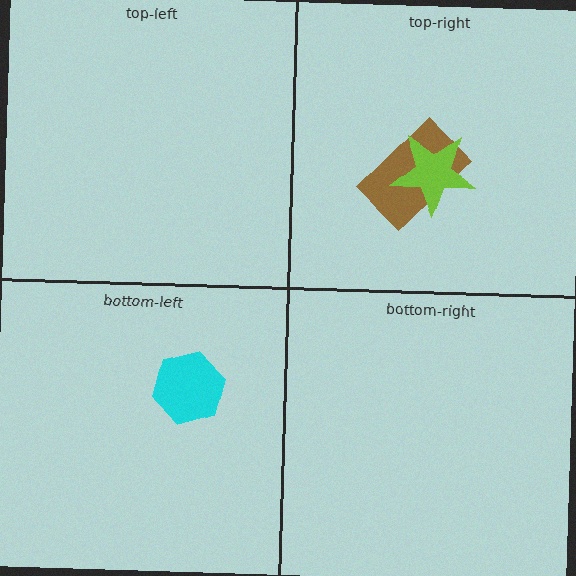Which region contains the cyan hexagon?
The bottom-left region.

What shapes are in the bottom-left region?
The cyan hexagon.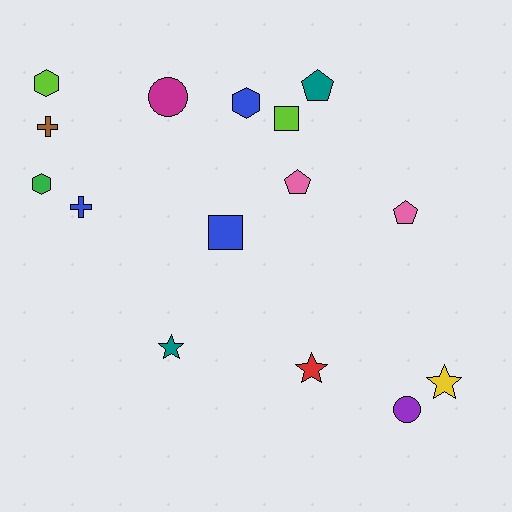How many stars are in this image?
There are 3 stars.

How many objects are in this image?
There are 15 objects.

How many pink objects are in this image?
There are 2 pink objects.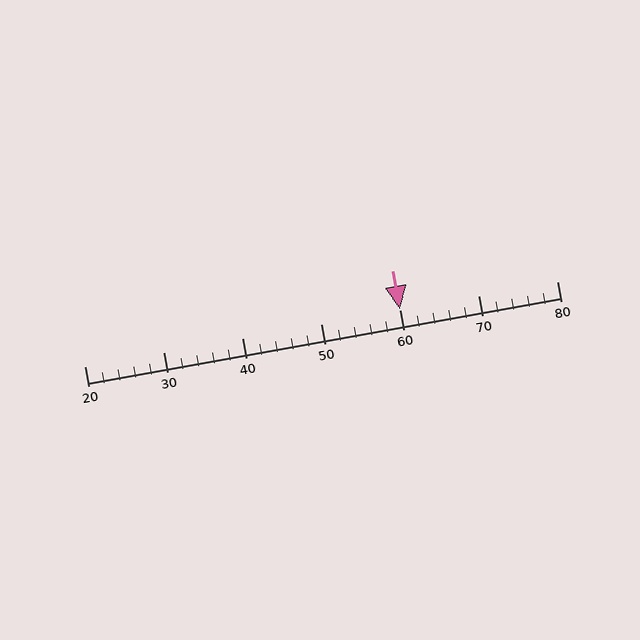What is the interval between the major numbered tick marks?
The major tick marks are spaced 10 units apart.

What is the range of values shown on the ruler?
The ruler shows values from 20 to 80.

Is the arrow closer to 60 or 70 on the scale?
The arrow is closer to 60.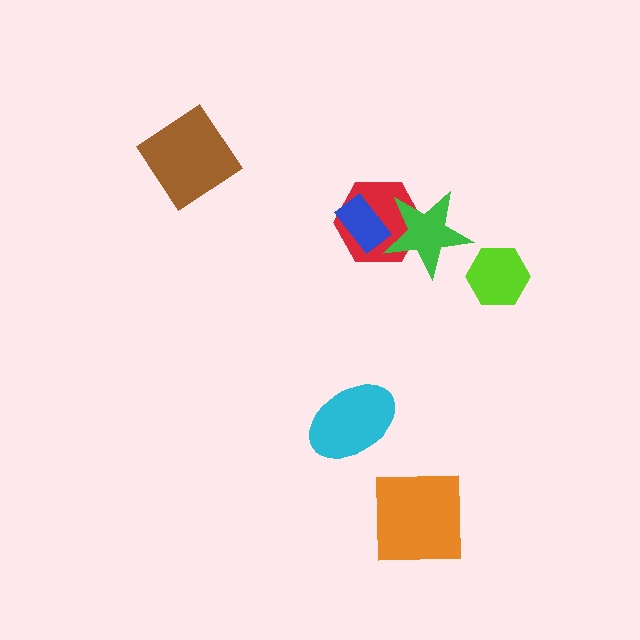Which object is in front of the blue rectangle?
The green star is in front of the blue rectangle.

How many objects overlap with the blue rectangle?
2 objects overlap with the blue rectangle.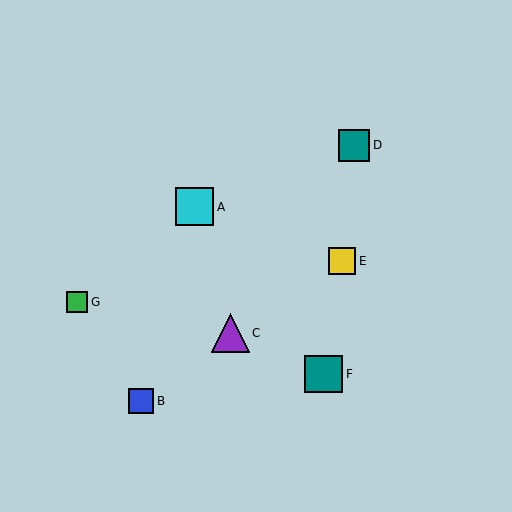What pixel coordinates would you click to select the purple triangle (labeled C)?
Click at (230, 333) to select the purple triangle C.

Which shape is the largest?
The cyan square (labeled A) is the largest.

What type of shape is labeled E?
Shape E is a yellow square.